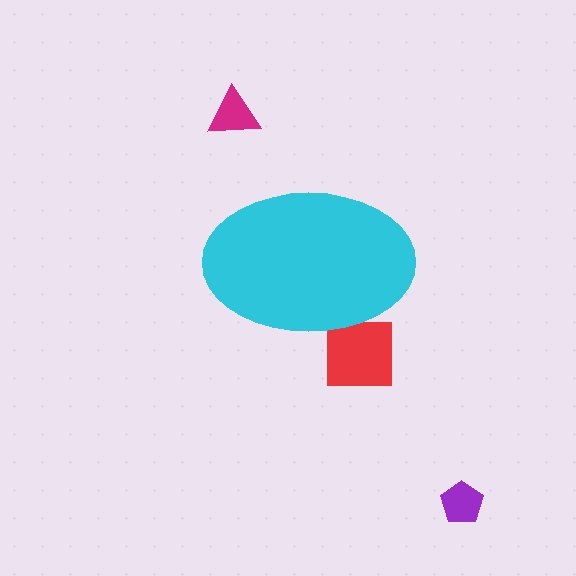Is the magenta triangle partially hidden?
No, the magenta triangle is fully visible.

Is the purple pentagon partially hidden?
No, the purple pentagon is fully visible.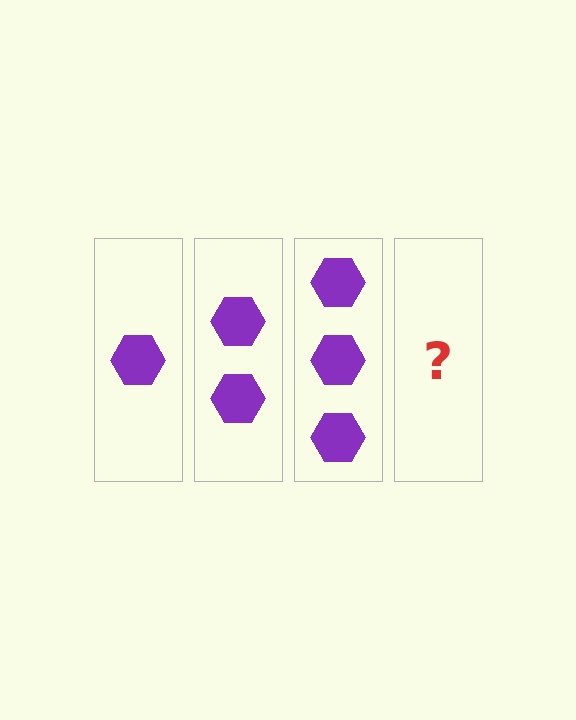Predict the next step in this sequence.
The next step is 4 hexagons.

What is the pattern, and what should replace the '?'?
The pattern is that each step adds one more hexagon. The '?' should be 4 hexagons.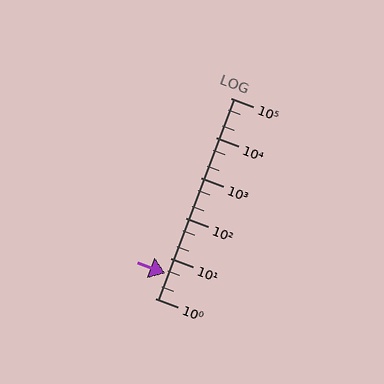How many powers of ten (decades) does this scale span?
The scale spans 5 decades, from 1 to 100000.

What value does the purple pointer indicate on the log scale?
The pointer indicates approximately 4.2.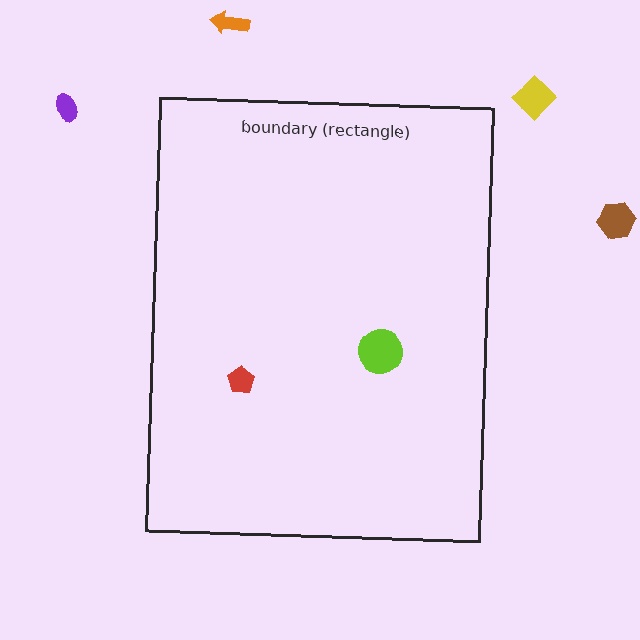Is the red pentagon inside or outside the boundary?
Inside.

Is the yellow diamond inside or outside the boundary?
Outside.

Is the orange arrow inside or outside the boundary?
Outside.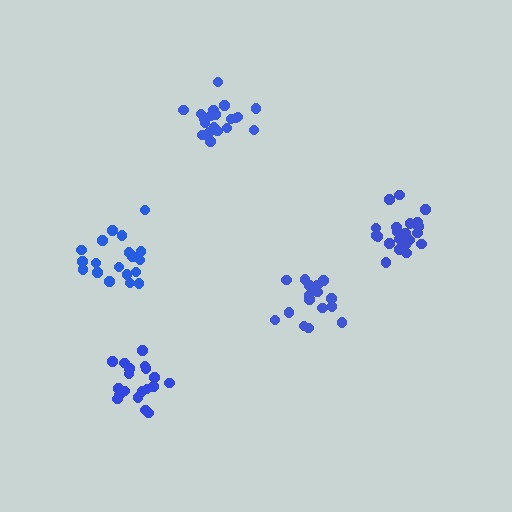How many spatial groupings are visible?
There are 5 spatial groupings.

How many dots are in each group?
Group 1: 19 dots, Group 2: 21 dots, Group 3: 17 dots, Group 4: 19 dots, Group 5: 21 dots (97 total).